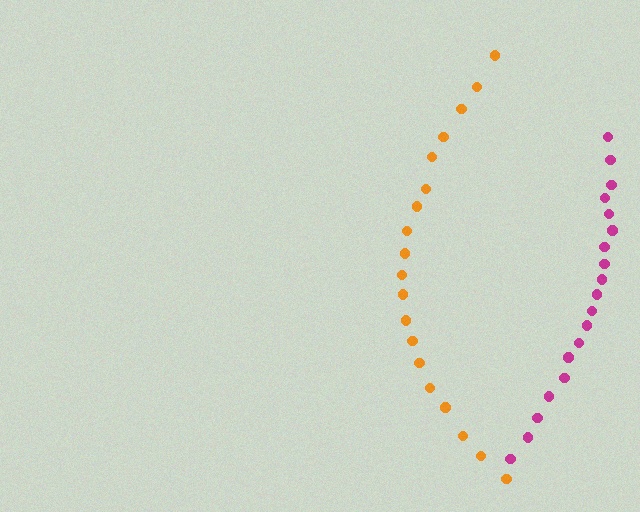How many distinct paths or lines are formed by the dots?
There are 2 distinct paths.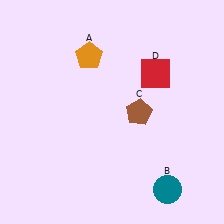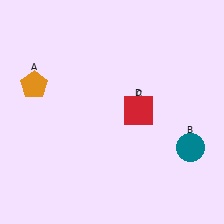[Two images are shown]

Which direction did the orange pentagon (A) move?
The orange pentagon (A) moved left.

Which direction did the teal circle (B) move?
The teal circle (B) moved up.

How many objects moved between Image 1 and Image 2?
3 objects moved between the two images.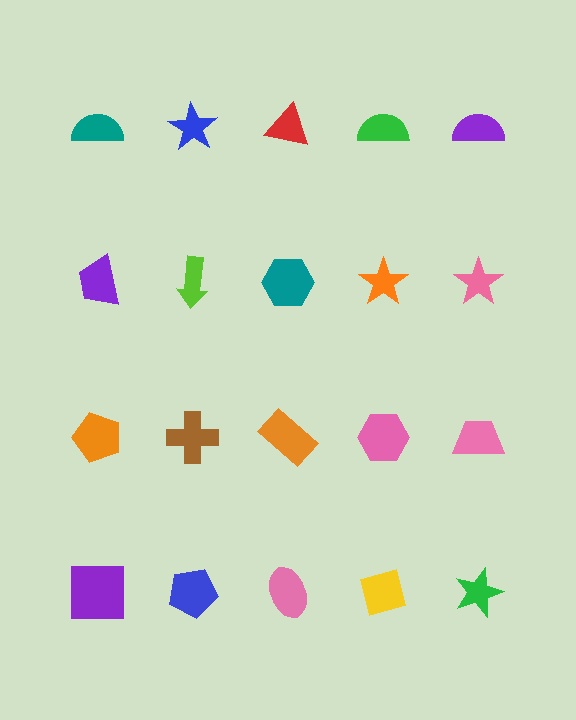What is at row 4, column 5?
A green star.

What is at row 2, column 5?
A pink star.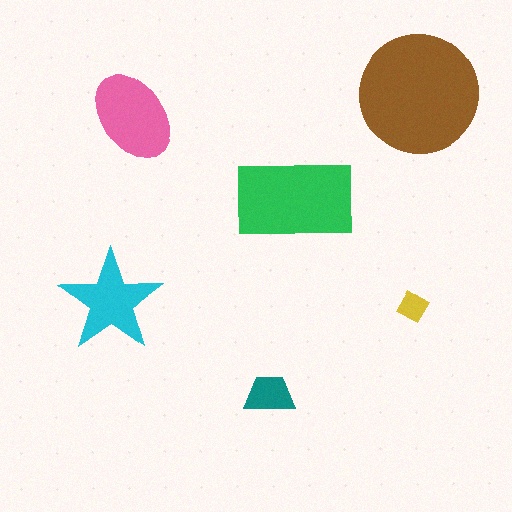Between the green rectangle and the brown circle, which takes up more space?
The brown circle.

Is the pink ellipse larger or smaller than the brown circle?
Smaller.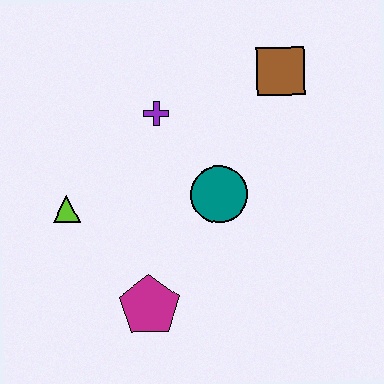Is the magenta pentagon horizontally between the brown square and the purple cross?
No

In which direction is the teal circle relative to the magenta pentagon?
The teal circle is above the magenta pentagon.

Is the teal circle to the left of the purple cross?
No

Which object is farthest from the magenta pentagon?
The brown square is farthest from the magenta pentagon.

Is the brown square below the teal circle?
No